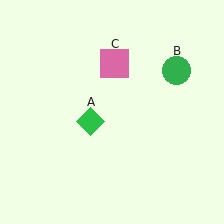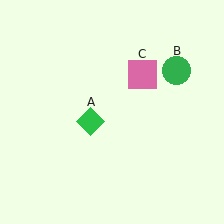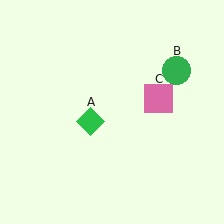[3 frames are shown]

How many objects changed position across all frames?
1 object changed position: pink square (object C).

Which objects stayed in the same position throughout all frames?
Green diamond (object A) and green circle (object B) remained stationary.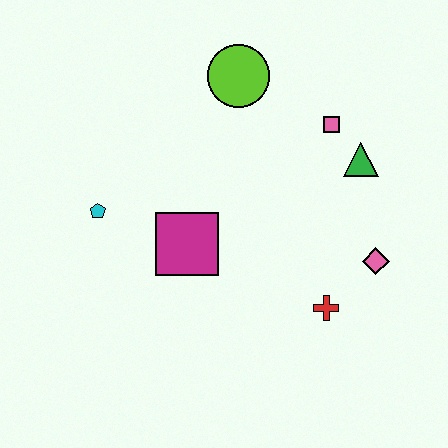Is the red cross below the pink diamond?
Yes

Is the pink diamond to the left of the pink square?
No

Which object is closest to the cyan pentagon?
The magenta square is closest to the cyan pentagon.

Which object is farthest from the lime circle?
The red cross is farthest from the lime circle.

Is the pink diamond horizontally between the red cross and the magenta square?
No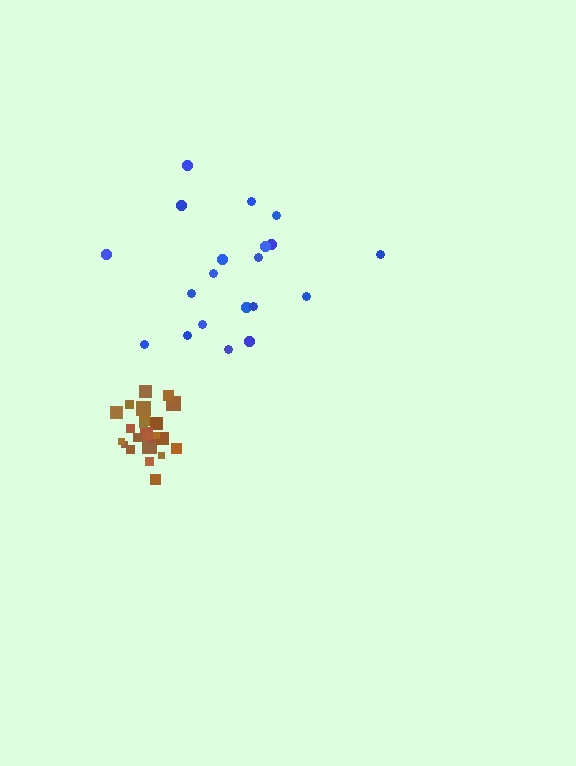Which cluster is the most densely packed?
Brown.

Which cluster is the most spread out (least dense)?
Blue.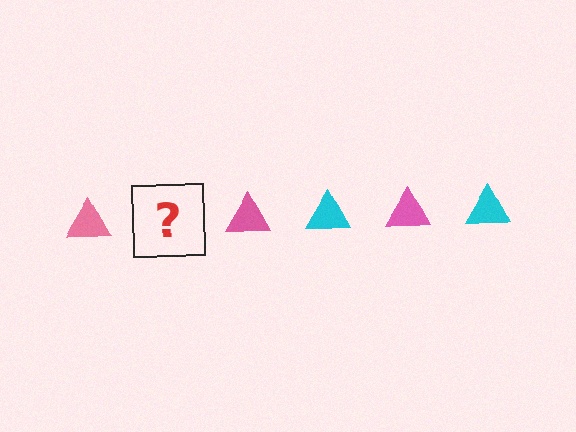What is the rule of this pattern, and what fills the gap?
The rule is that the pattern cycles through pink, cyan triangles. The gap should be filled with a cyan triangle.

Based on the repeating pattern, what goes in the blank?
The blank should be a cyan triangle.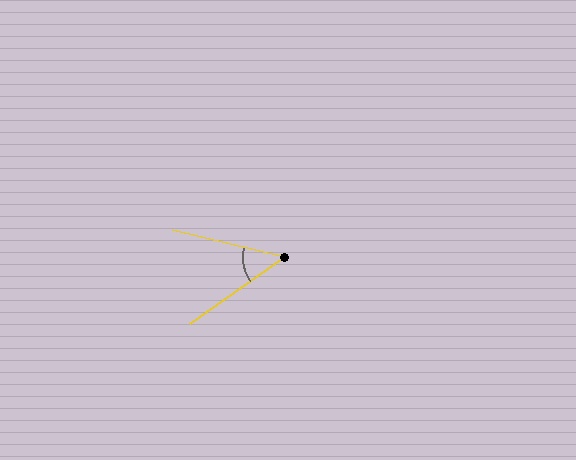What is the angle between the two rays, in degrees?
Approximately 49 degrees.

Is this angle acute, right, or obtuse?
It is acute.